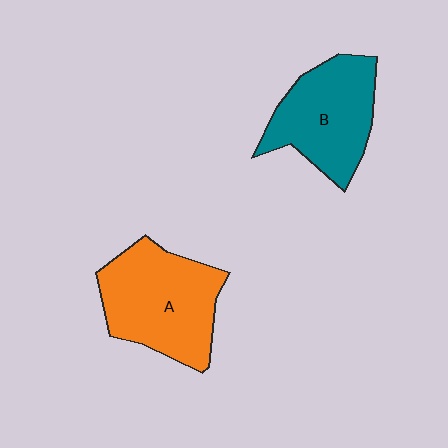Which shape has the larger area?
Shape A (orange).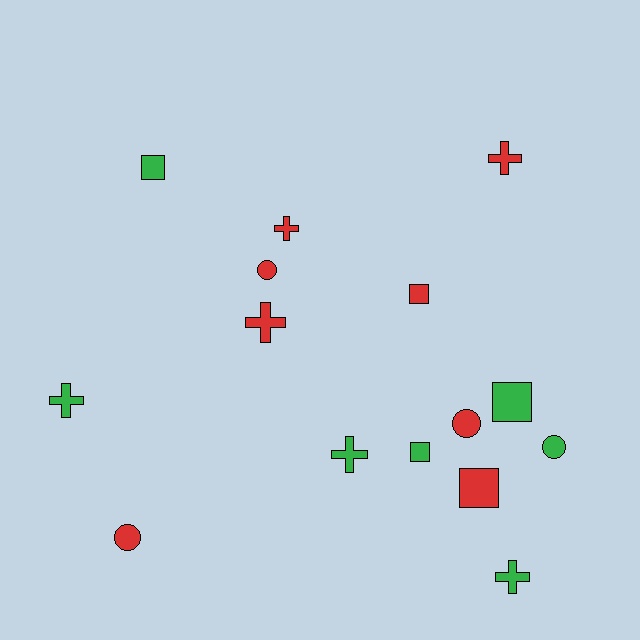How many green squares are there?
There are 3 green squares.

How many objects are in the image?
There are 15 objects.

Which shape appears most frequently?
Cross, with 6 objects.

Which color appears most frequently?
Red, with 8 objects.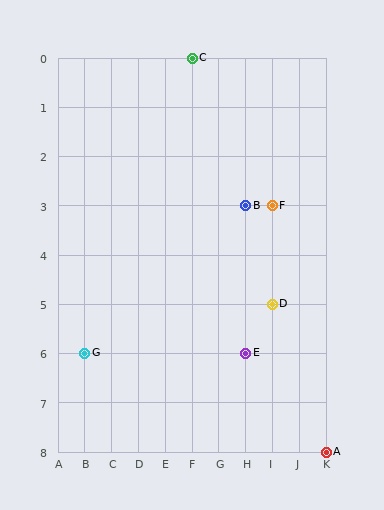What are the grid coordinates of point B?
Point B is at grid coordinates (H, 3).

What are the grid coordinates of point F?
Point F is at grid coordinates (I, 3).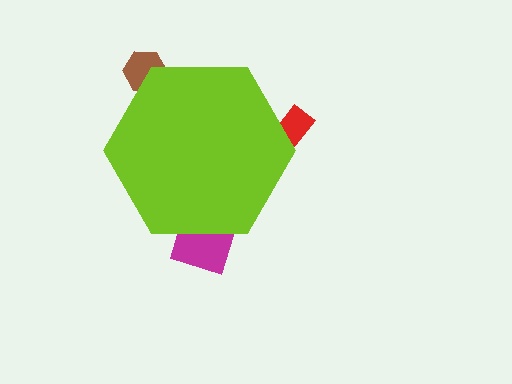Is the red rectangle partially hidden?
Yes, the red rectangle is partially hidden behind the lime hexagon.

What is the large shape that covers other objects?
A lime hexagon.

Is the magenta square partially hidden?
Yes, the magenta square is partially hidden behind the lime hexagon.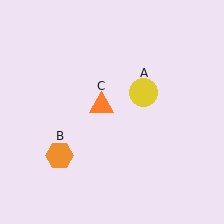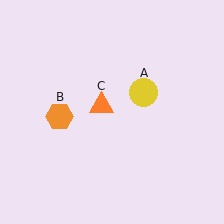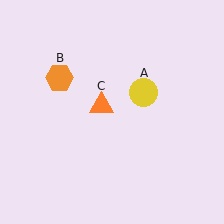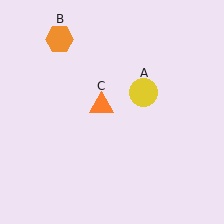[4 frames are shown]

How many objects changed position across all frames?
1 object changed position: orange hexagon (object B).